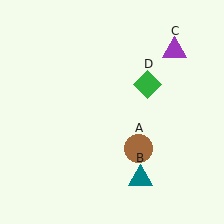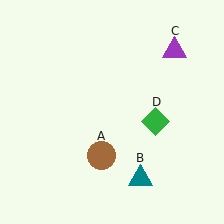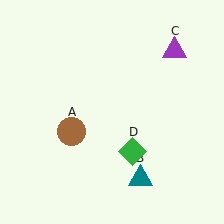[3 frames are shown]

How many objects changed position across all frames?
2 objects changed position: brown circle (object A), green diamond (object D).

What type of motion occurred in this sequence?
The brown circle (object A), green diamond (object D) rotated clockwise around the center of the scene.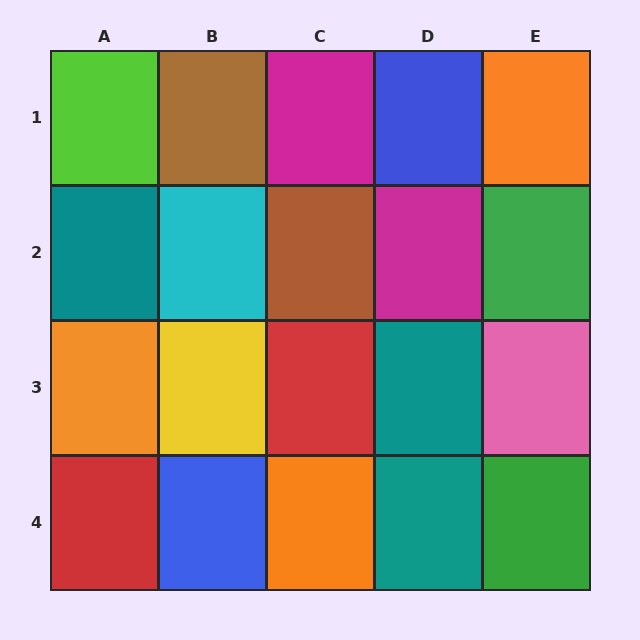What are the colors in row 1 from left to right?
Lime, brown, magenta, blue, orange.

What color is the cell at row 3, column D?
Teal.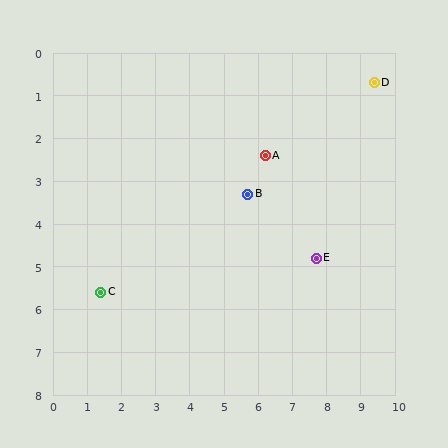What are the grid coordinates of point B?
Point B is at approximately (5.7, 3.3).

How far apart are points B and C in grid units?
Points B and C are about 4.9 grid units apart.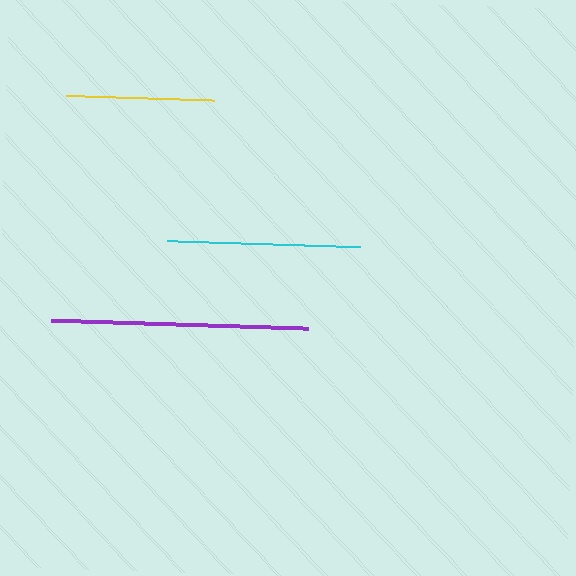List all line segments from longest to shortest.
From longest to shortest: purple, cyan, yellow.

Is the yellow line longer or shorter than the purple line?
The purple line is longer than the yellow line.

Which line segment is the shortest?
The yellow line is the shortest at approximately 149 pixels.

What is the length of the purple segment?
The purple segment is approximately 257 pixels long.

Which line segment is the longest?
The purple line is the longest at approximately 257 pixels.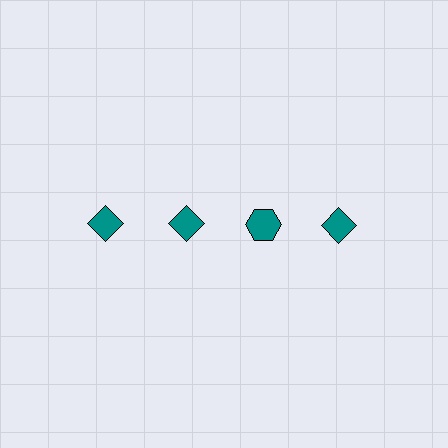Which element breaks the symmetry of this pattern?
The teal hexagon in the top row, center column breaks the symmetry. All other shapes are teal diamonds.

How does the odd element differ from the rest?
It has a different shape: hexagon instead of diamond.